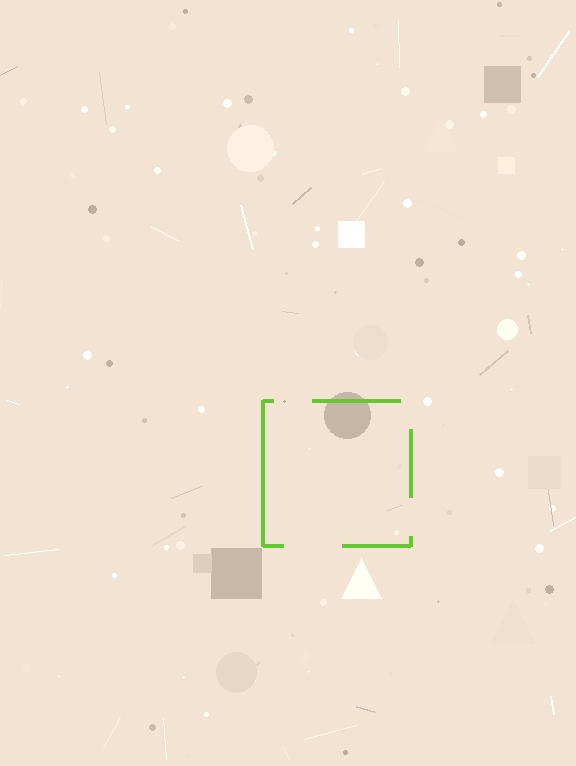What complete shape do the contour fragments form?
The contour fragments form a square.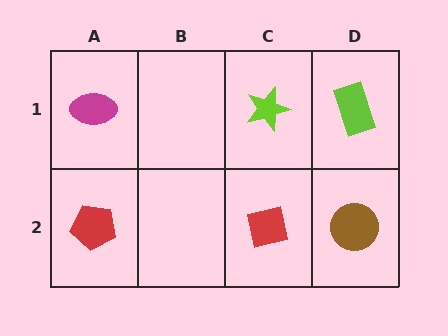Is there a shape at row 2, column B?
No, that cell is empty.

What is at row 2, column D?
A brown circle.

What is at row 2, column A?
A red pentagon.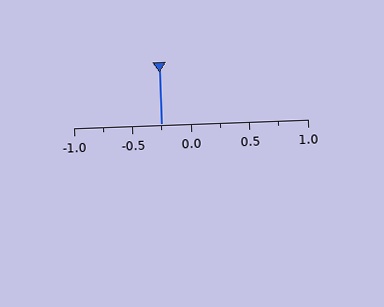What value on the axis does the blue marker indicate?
The marker indicates approximately -0.25.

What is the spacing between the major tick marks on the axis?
The major ticks are spaced 0.5 apart.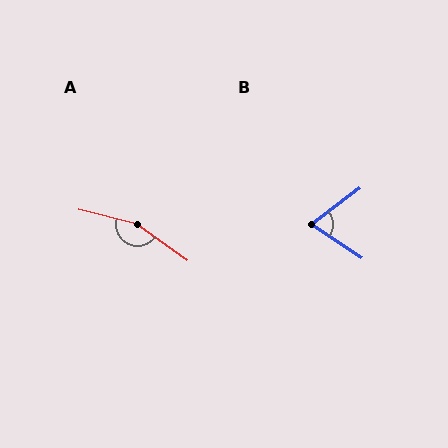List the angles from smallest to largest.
B (70°), A (158°).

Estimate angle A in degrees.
Approximately 158 degrees.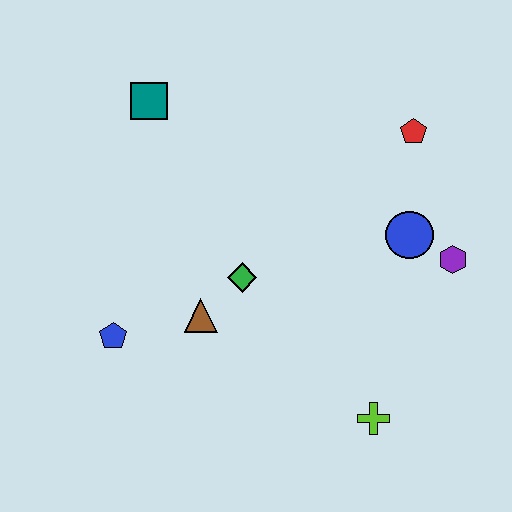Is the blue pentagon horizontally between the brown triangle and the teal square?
No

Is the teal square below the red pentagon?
No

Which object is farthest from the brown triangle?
The red pentagon is farthest from the brown triangle.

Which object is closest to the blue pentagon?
The brown triangle is closest to the blue pentagon.